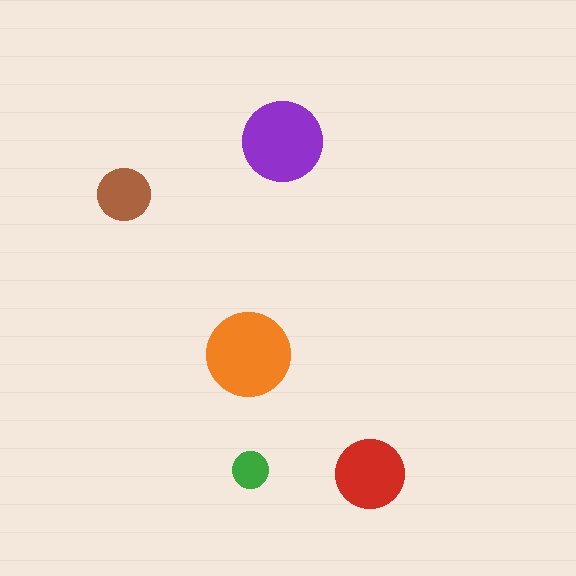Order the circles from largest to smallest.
the orange one, the purple one, the red one, the brown one, the green one.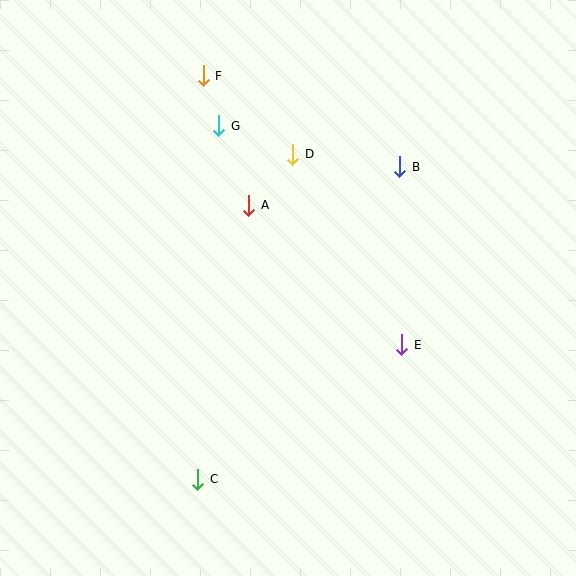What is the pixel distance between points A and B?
The distance between A and B is 156 pixels.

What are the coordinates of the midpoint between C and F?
The midpoint between C and F is at (201, 277).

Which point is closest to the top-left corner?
Point F is closest to the top-left corner.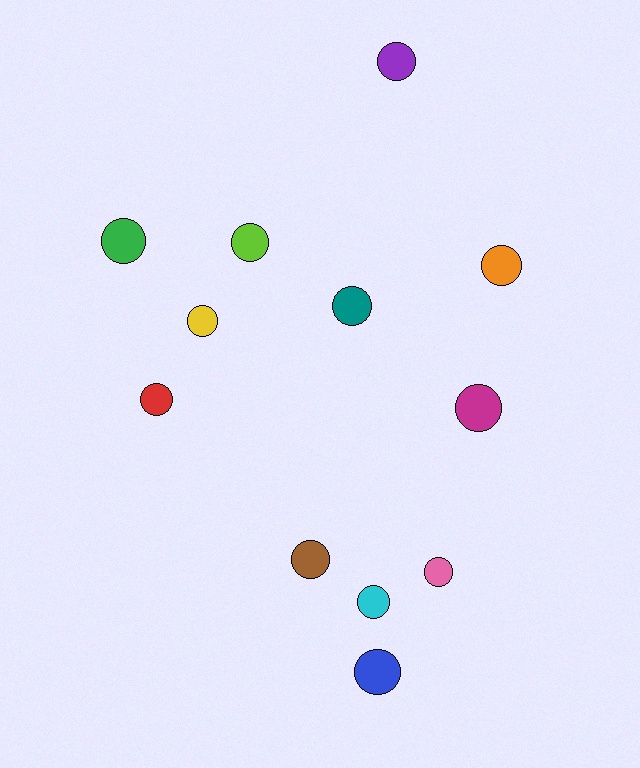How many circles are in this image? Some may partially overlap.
There are 12 circles.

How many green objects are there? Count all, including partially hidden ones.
There is 1 green object.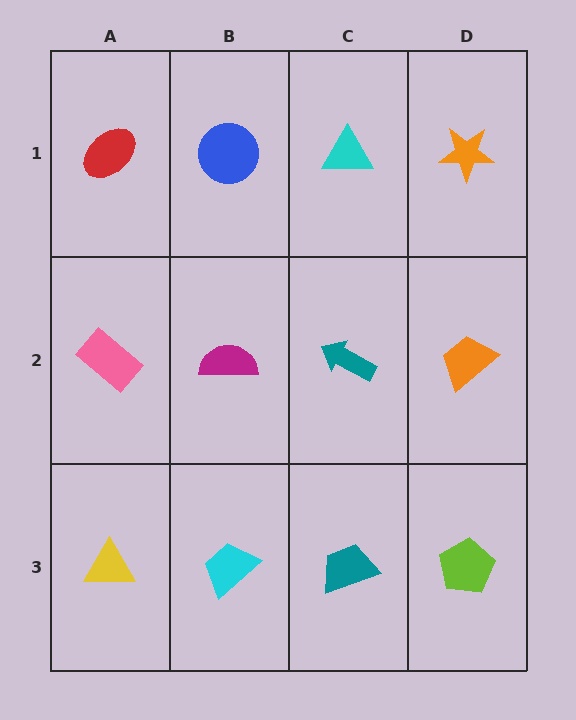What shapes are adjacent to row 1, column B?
A magenta semicircle (row 2, column B), a red ellipse (row 1, column A), a cyan triangle (row 1, column C).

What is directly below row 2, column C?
A teal trapezoid.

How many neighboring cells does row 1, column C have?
3.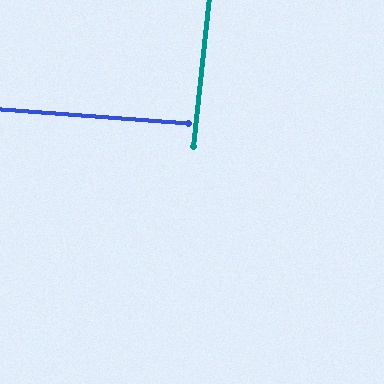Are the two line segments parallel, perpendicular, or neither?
Perpendicular — they meet at approximately 88°.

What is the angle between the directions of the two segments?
Approximately 88 degrees.